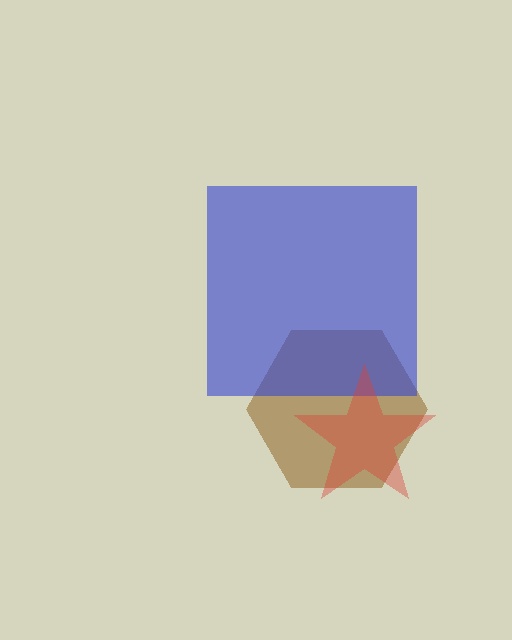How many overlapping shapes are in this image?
There are 3 overlapping shapes in the image.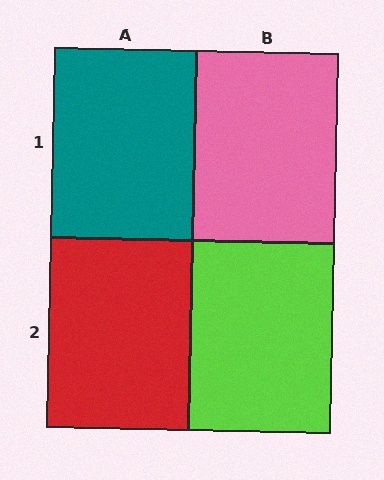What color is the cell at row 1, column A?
Teal.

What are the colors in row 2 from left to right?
Red, lime.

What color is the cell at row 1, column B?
Pink.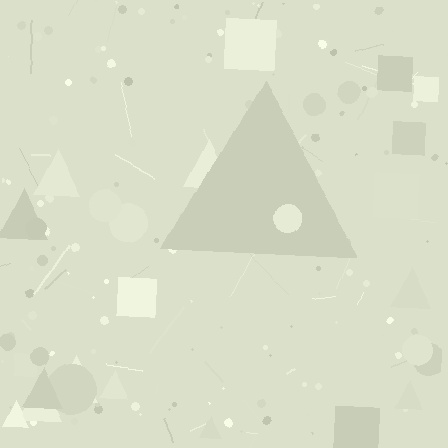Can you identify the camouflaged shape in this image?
The camouflaged shape is a triangle.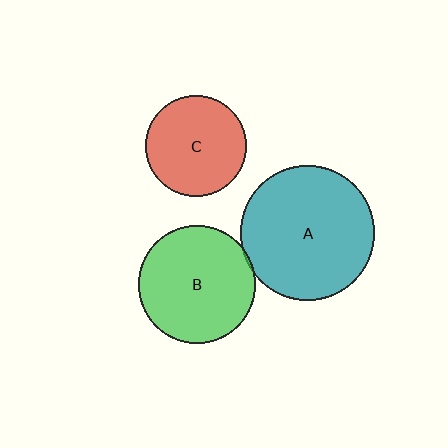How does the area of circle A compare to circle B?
Approximately 1.3 times.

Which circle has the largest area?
Circle A (teal).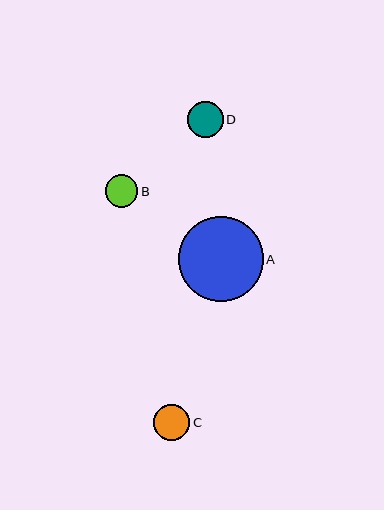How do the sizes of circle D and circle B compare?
Circle D and circle B are approximately the same size.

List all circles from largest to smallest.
From largest to smallest: A, C, D, B.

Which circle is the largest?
Circle A is the largest with a size of approximately 85 pixels.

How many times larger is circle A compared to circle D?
Circle A is approximately 2.4 times the size of circle D.